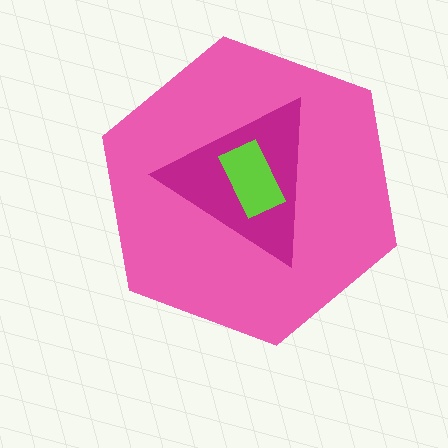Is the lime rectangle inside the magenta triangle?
Yes.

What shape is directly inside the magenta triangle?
The lime rectangle.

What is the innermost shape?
The lime rectangle.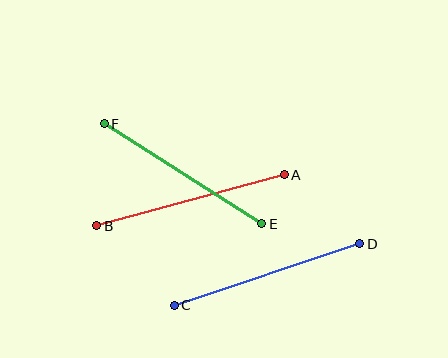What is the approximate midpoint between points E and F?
The midpoint is at approximately (183, 174) pixels.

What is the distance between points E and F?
The distance is approximately 187 pixels.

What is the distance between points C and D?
The distance is approximately 195 pixels.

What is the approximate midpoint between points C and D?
The midpoint is at approximately (267, 274) pixels.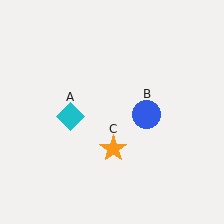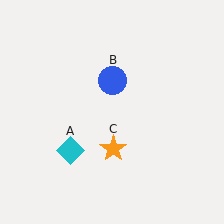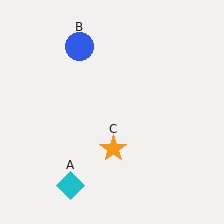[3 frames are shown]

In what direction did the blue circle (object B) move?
The blue circle (object B) moved up and to the left.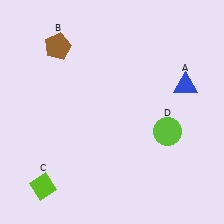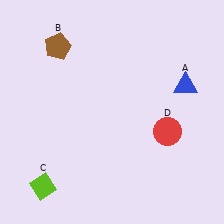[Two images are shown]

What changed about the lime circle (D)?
In Image 1, D is lime. In Image 2, it changed to red.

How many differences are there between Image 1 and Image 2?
There is 1 difference between the two images.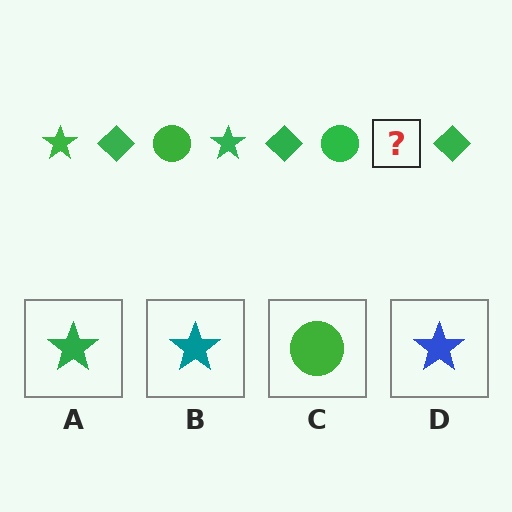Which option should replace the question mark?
Option A.